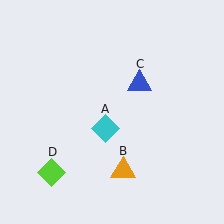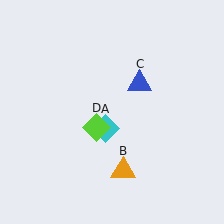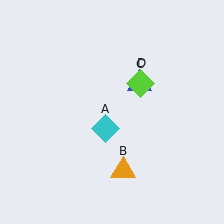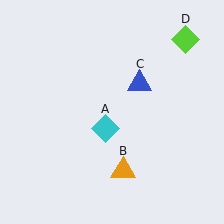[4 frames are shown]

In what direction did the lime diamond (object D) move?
The lime diamond (object D) moved up and to the right.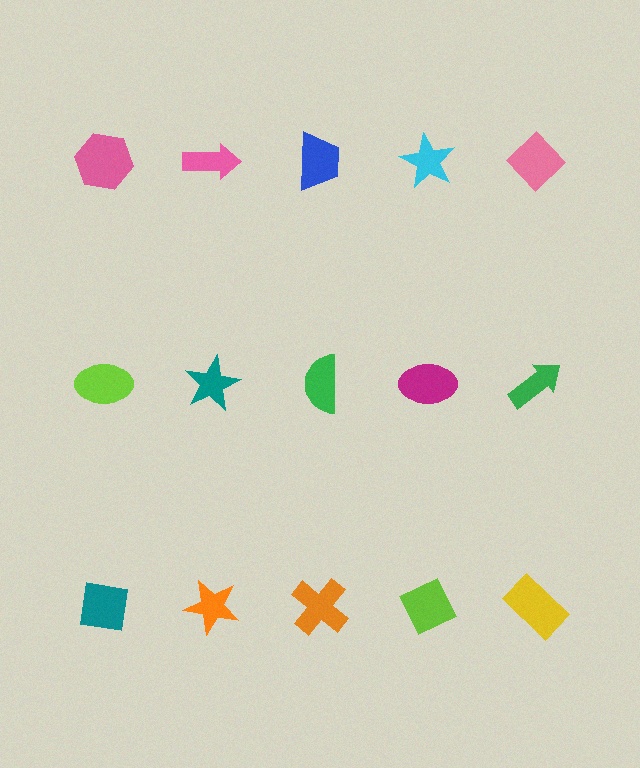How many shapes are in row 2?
5 shapes.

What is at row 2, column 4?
A magenta ellipse.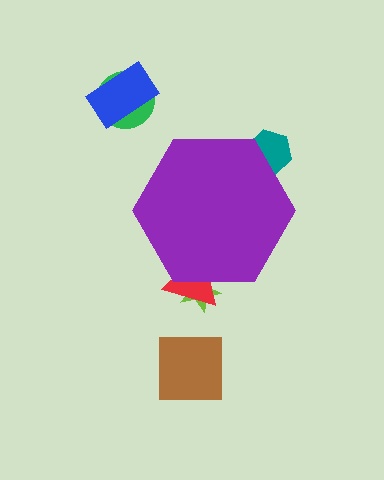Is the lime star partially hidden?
Yes, the lime star is partially hidden behind the purple hexagon.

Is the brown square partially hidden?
No, the brown square is fully visible.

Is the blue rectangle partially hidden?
No, the blue rectangle is fully visible.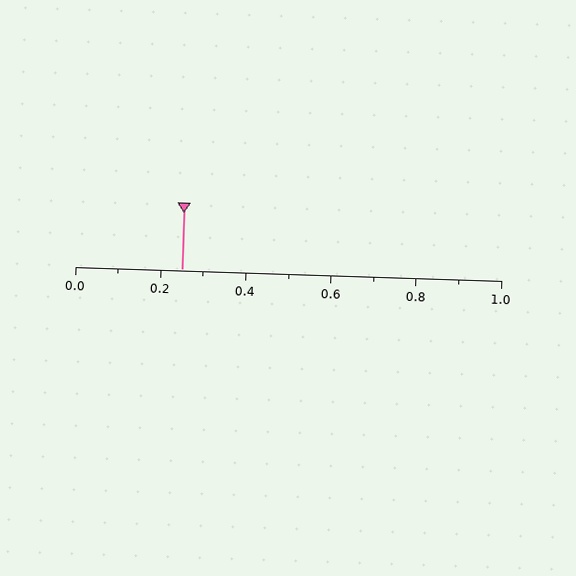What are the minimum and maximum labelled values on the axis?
The axis runs from 0.0 to 1.0.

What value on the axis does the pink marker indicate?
The marker indicates approximately 0.25.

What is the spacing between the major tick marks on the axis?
The major ticks are spaced 0.2 apart.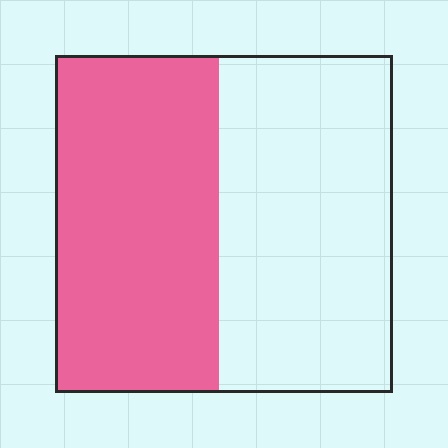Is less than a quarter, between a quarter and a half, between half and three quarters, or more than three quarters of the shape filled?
Between a quarter and a half.